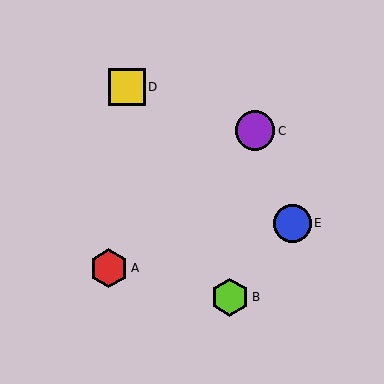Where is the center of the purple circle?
The center of the purple circle is at (255, 130).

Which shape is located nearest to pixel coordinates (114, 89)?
The yellow square (labeled D) at (127, 87) is nearest to that location.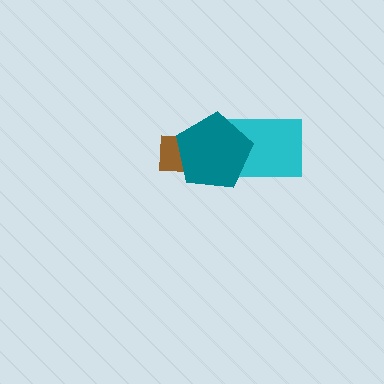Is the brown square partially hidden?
Yes, it is partially covered by another shape.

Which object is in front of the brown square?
The teal pentagon is in front of the brown square.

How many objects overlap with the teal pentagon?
2 objects overlap with the teal pentagon.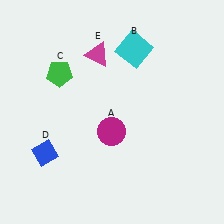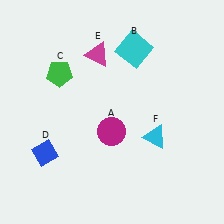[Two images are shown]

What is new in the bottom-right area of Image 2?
A cyan triangle (F) was added in the bottom-right area of Image 2.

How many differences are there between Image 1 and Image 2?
There is 1 difference between the two images.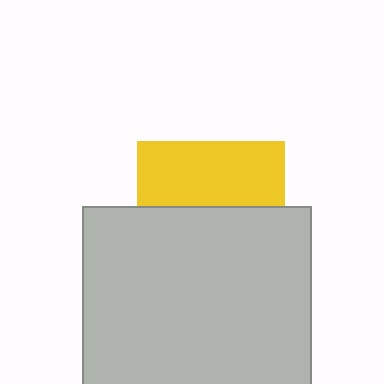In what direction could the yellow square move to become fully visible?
The yellow square could move up. That would shift it out from behind the light gray rectangle entirely.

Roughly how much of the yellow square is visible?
A small part of it is visible (roughly 43%).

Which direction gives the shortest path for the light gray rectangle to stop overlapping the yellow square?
Moving down gives the shortest separation.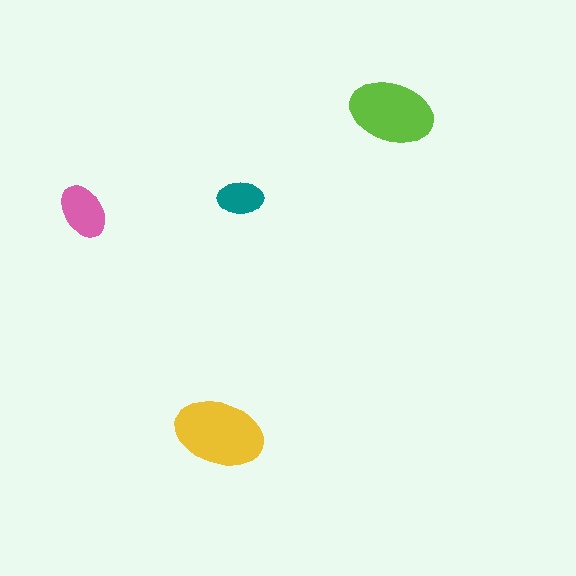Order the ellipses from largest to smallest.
the yellow one, the lime one, the pink one, the teal one.